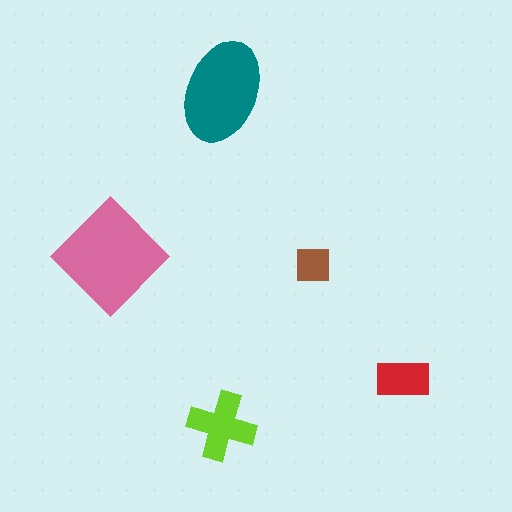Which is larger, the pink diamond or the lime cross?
The pink diamond.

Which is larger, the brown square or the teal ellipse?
The teal ellipse.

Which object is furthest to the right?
The red rectangle is rightmost.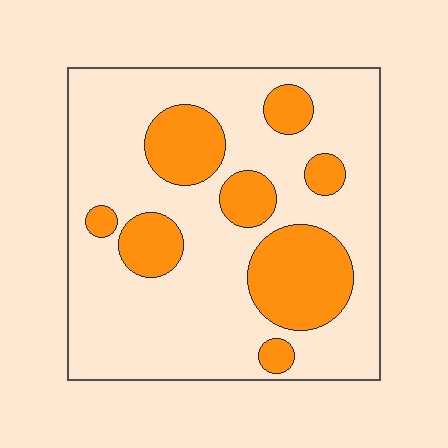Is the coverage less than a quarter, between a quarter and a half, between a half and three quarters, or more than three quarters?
Between a quarter and a half.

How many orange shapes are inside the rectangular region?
8.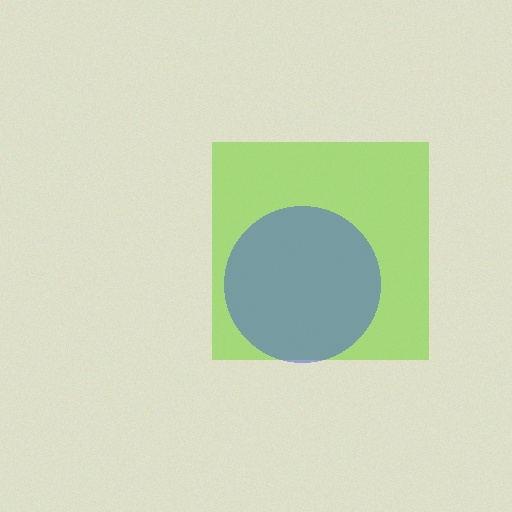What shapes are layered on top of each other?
The layered shapes are: a lime square, a blue circle.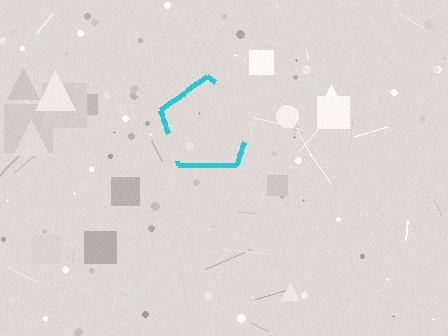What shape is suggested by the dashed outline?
The dashed outline suggests a pentagon.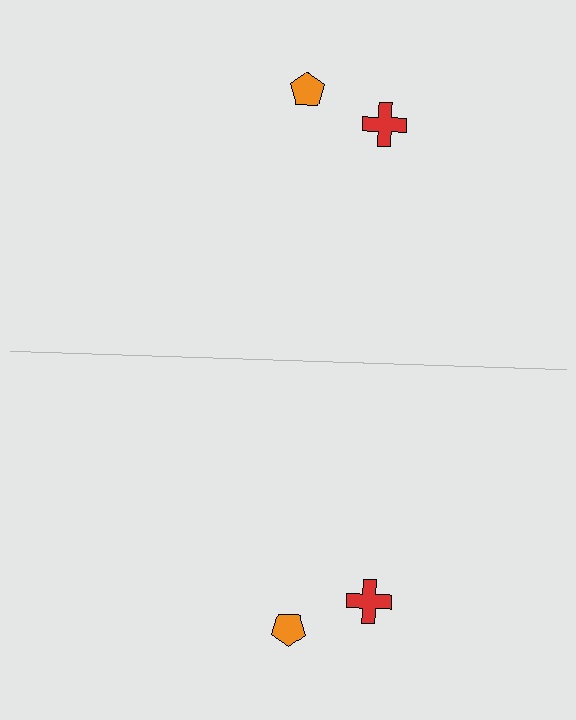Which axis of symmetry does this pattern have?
The pattern has a horizontal axis of symmetry running through the center of the image.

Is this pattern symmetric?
Yes, this pattern has bilateral (reflection) symmetry.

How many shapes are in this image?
There are 4 shapes in this image.